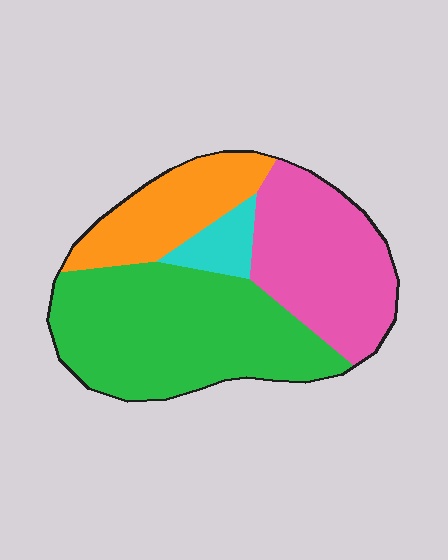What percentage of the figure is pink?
Pink takes up between a sixth and a third of the figure.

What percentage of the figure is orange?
Orange takes up between a sixth and a third of the figure.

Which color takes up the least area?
Cyan, at roughly 5%.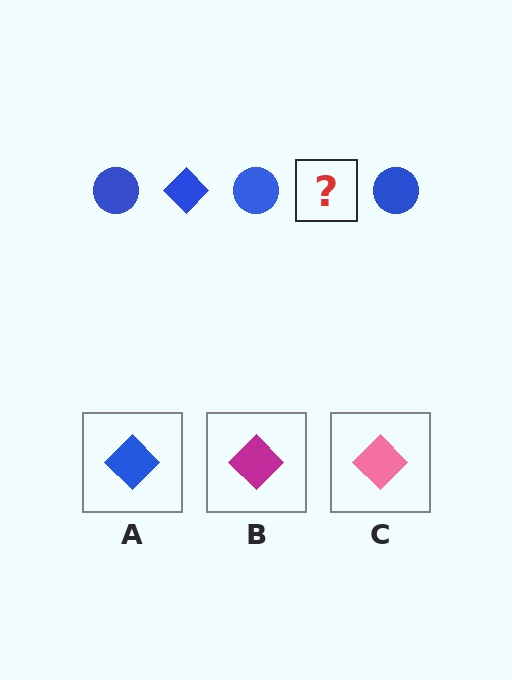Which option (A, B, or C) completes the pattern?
A.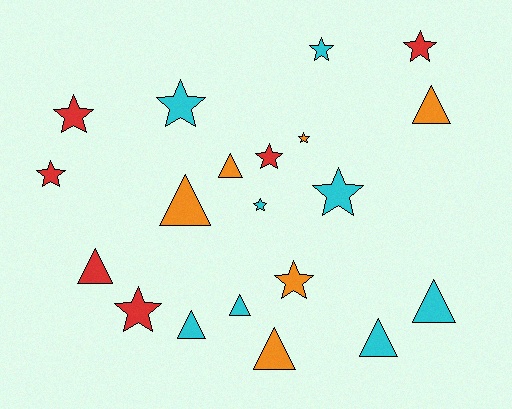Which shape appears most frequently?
Star, with 11 objects.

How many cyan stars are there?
There are 4 cyan stars.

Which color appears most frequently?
Cyan, with 8 objects.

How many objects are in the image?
There are 20 objects.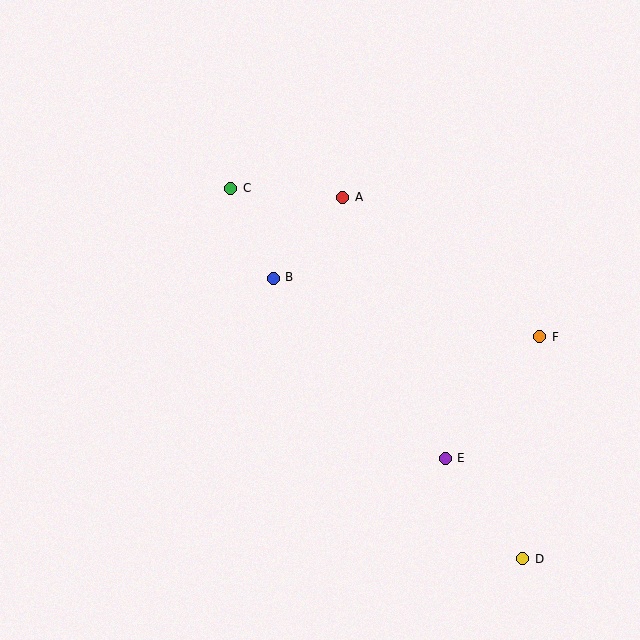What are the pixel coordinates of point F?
Point F is at (540, 337).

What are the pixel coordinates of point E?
Point E is at (445, 459).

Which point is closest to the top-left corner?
Point C is closest to the top-left corner.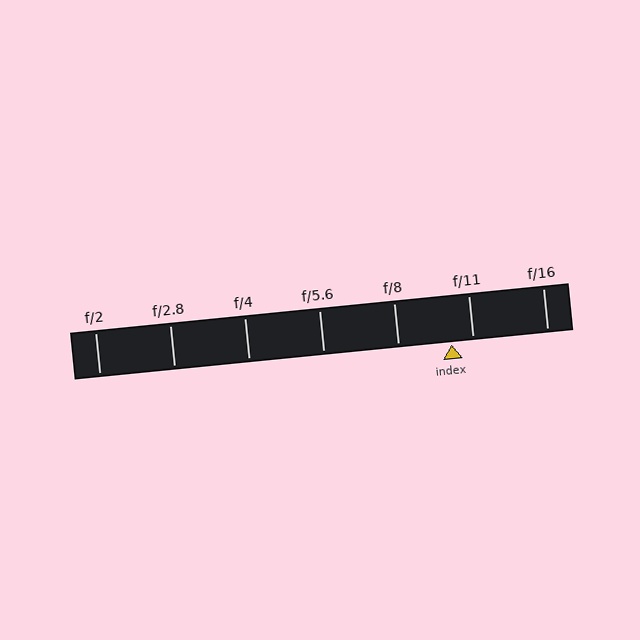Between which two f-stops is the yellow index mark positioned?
The index mark is between f/8 and f/11.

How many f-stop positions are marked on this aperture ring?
There are 7 f-stop positions marked.